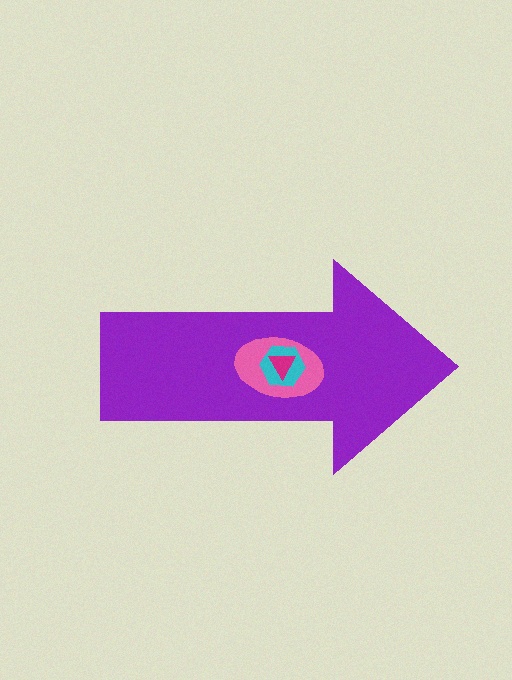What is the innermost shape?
The magenta triangle.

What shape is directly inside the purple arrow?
The pink ellipse.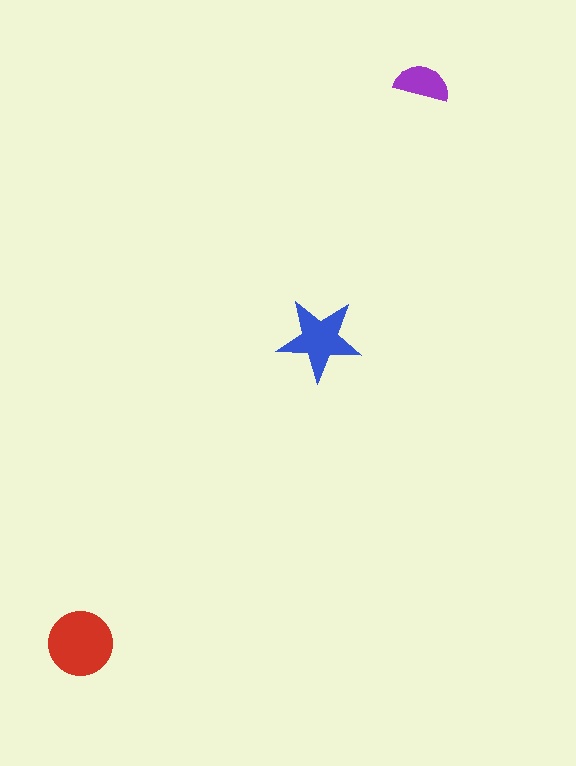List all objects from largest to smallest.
The red circle, the blue star, the purple semicircle.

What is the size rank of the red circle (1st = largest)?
1st.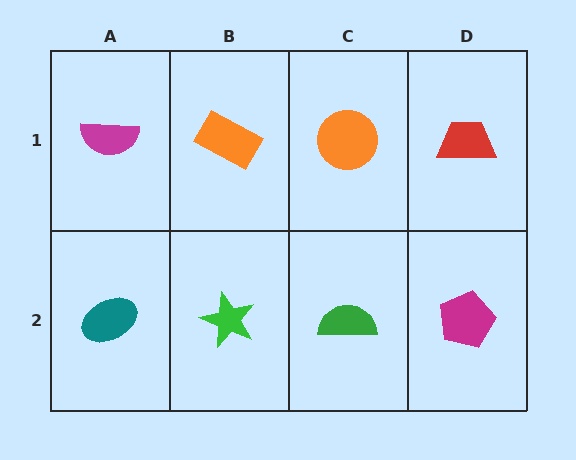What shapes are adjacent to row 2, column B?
An orange rectangle (row 1, column B), a teal ellipse (row 2, column A), a green semicircle (row 2, column C).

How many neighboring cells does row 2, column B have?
3.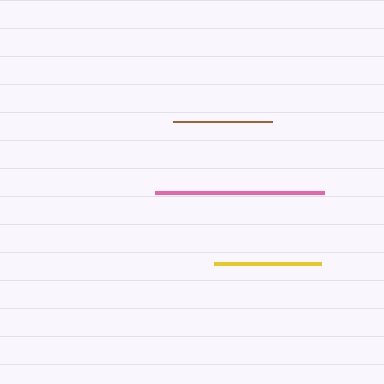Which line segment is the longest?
The pink line is the longest at approximately 169 pixels.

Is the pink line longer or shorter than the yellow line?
The pink line is longer than the yellow line.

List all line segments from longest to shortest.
From longest to shortest: pink, yellow, brown.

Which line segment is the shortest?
The brown line is the shortest at approximately 100 pixels.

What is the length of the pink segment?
The pink segment is approximately 169 pixels long.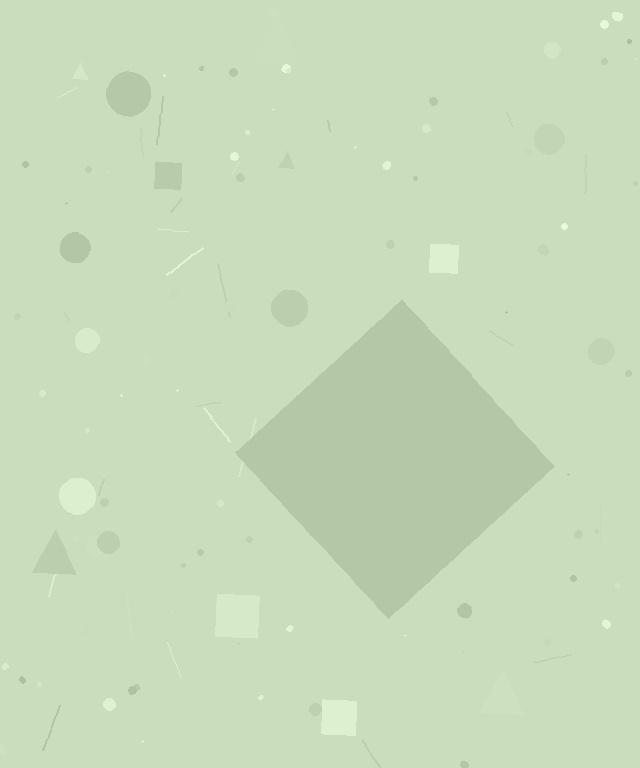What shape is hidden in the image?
A diamond is hidden in the image.